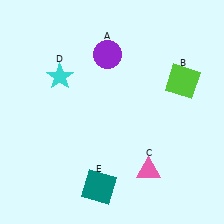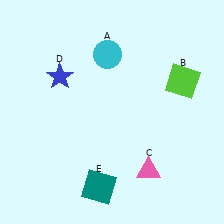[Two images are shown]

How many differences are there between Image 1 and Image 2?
There are 2 differences between the two images.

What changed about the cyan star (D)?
In Image 1, D is cyan. In Image 2, it changed to blue.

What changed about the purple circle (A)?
In Image 1, A is purple. In Image 2, it changed to cyan.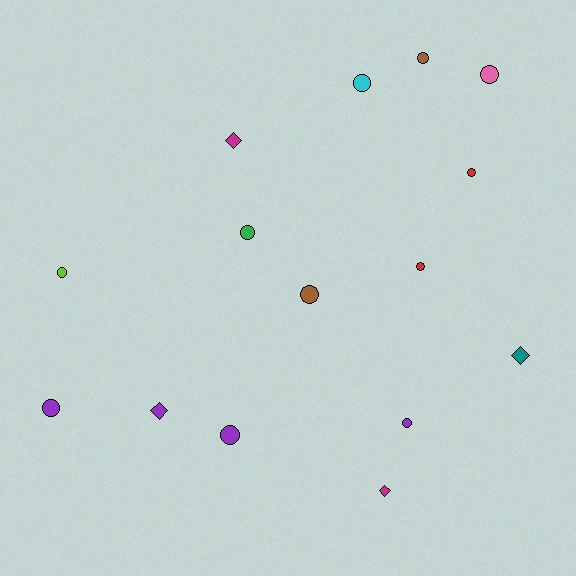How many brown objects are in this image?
There are 2 brown objects.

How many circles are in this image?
There are 11 circles.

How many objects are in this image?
There are 15 objects.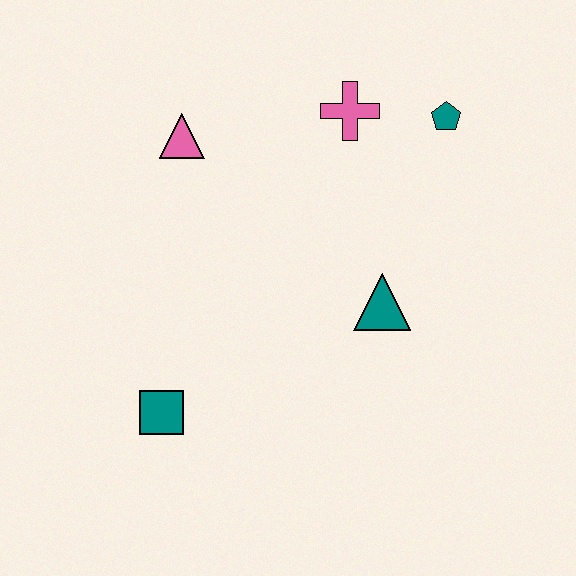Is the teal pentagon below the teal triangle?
No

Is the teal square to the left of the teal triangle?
Yes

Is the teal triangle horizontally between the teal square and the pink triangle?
No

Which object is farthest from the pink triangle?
The teal square is farthest from the pink triangle.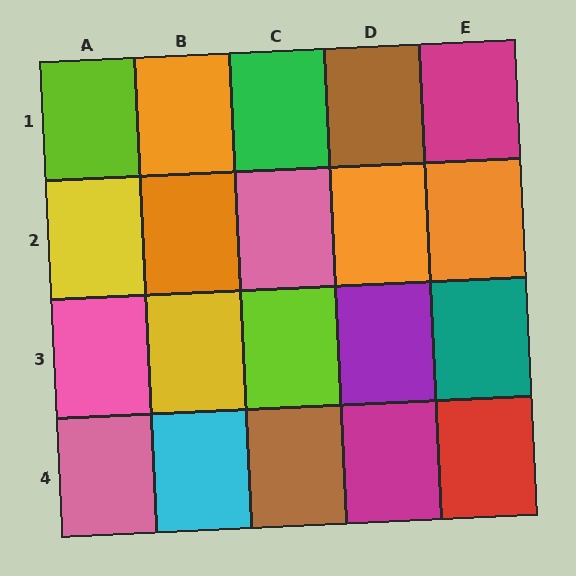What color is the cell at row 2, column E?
Orange.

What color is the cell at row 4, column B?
Cyan.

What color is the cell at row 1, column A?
Lime.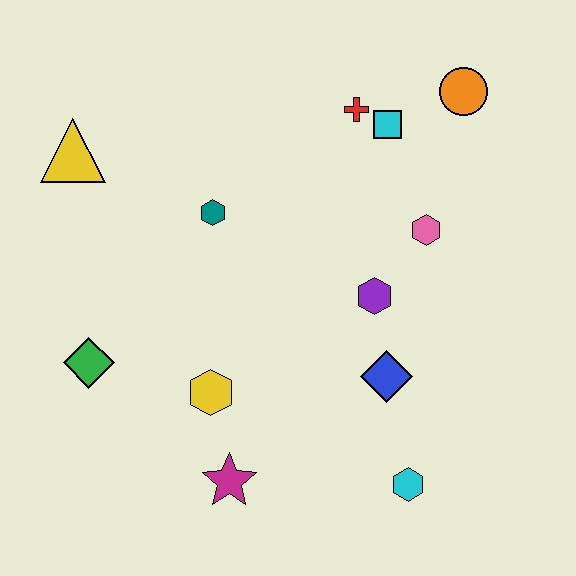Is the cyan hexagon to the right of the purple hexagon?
Yes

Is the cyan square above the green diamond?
Yes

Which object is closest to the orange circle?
The cyan square is closest to the orange circle.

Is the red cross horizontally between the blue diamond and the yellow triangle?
Yes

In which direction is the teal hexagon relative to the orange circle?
The teal hexagon is to the left of the orange circle.